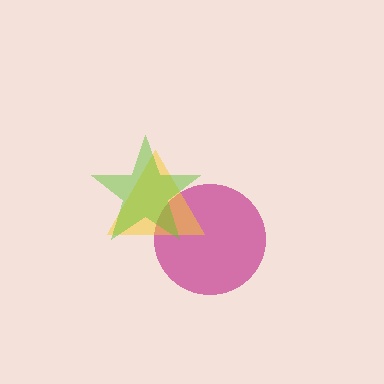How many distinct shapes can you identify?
There are 3 distinct shapes: a magenta circle, a yellow triangle, a lime star.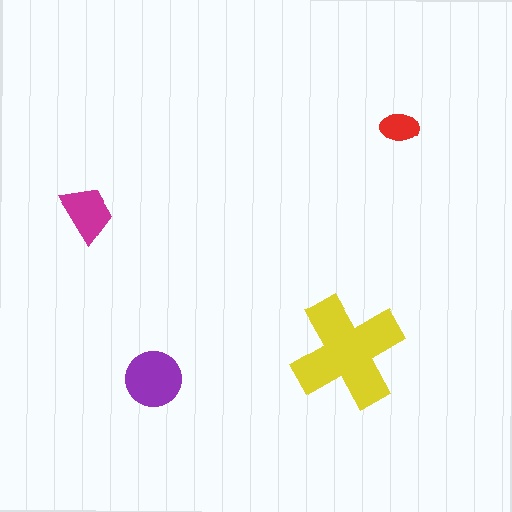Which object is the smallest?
The red ellipse.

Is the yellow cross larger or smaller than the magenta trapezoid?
Larger.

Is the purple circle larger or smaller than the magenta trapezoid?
Larger.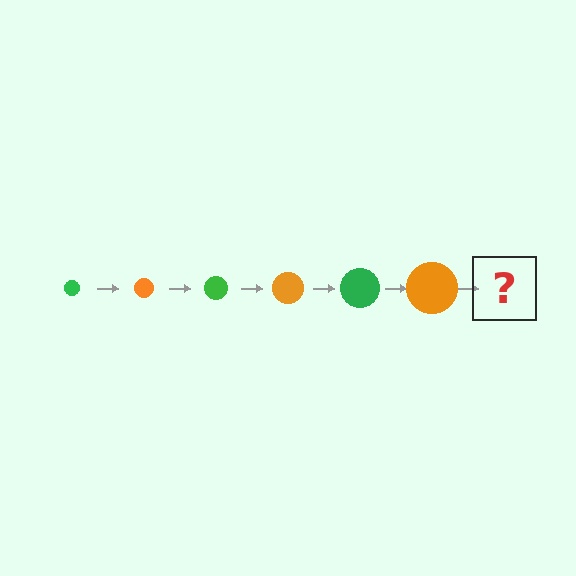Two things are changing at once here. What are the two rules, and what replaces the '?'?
The two rules are that the circle grows larger each step and the color cycles through green and orange. The '?' should be a green circle, larger than the previous one.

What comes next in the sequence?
The next element should be a green circle, larger than the previous one.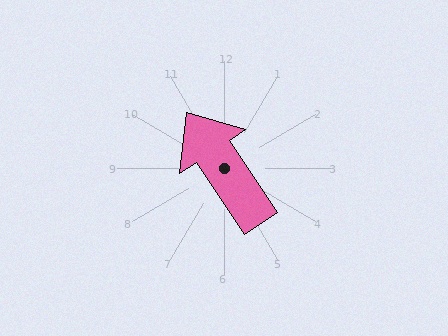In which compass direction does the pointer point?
Northwest.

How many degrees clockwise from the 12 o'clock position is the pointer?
Approximately 326 degrees.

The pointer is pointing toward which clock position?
Roughly 11 o'clock.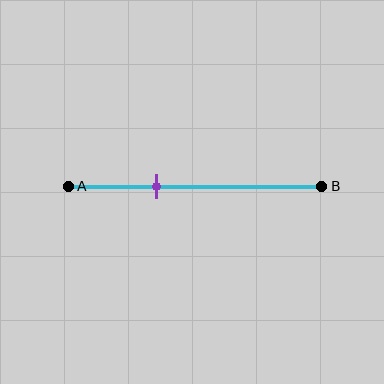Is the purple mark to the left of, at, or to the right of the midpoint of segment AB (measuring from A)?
The purple mark is to the left of the midpoint of segment AB.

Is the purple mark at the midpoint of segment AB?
No, the mark is at about 35% from A, not at the 50% midpoint.